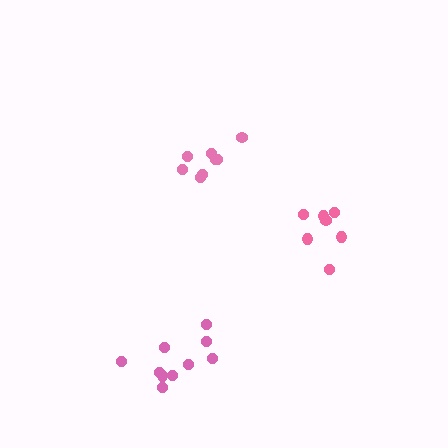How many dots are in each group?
Group 1: 8 dots, Group 2: 7 dots, Group 3: 10 dots (25 total).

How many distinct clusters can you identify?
There are 3 distinct clusters.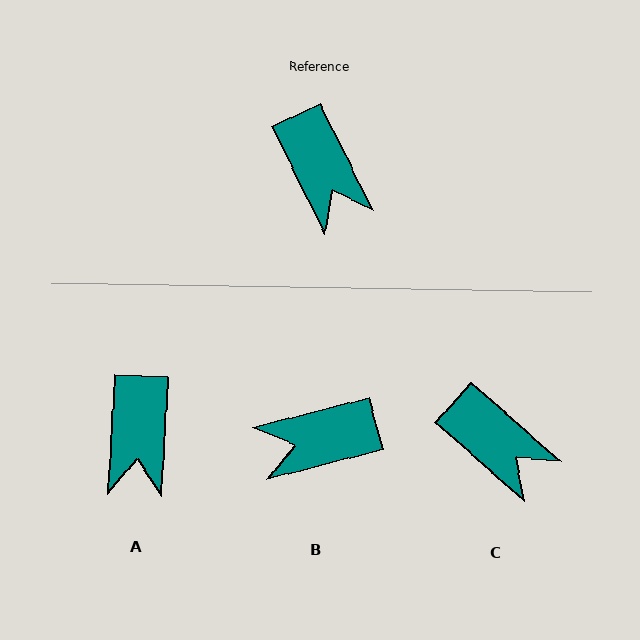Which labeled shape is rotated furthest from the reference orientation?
B, about 102 degrees away.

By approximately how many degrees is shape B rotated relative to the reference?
Approximately 102 degrees clockwise.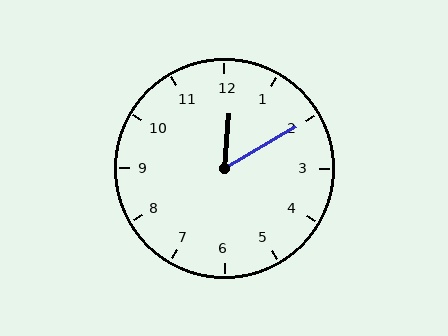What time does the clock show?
12:10.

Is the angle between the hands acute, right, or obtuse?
It is acute.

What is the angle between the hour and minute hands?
Approximately 55 degrees.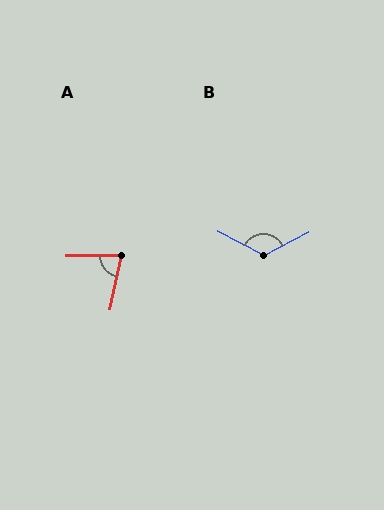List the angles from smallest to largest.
A (77°), B (125°).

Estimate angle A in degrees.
Approximately 77 degrees.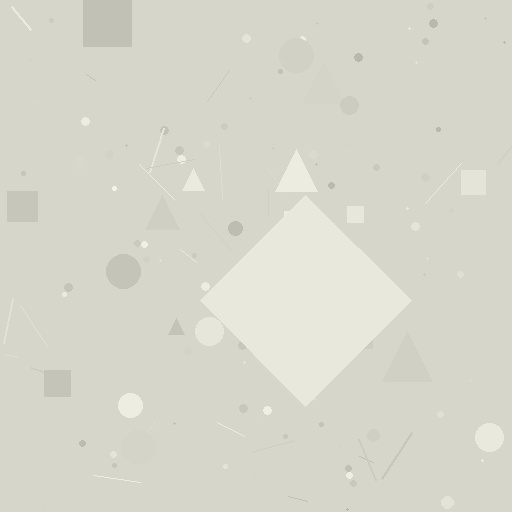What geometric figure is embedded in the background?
A diamond is embedded in the background.